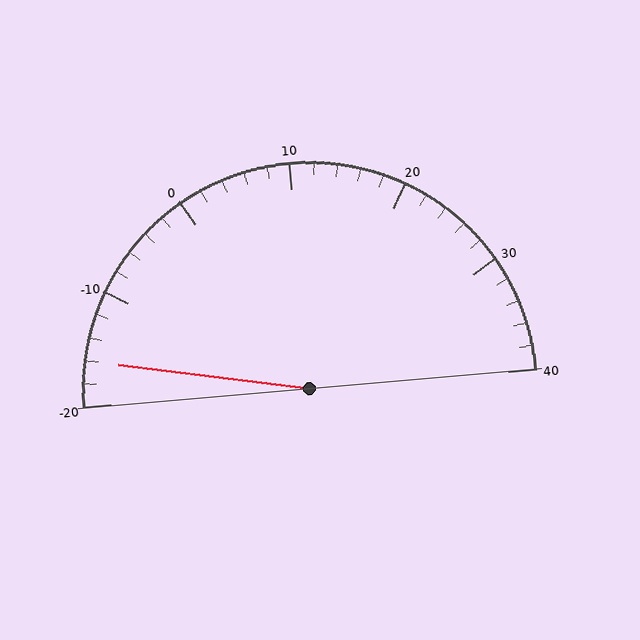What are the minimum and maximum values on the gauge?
The gauge ranges from -20 to 40.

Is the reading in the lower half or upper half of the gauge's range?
The reading is in the lower half of the range (-20 to 40).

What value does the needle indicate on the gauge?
The needle indicates approximately -16.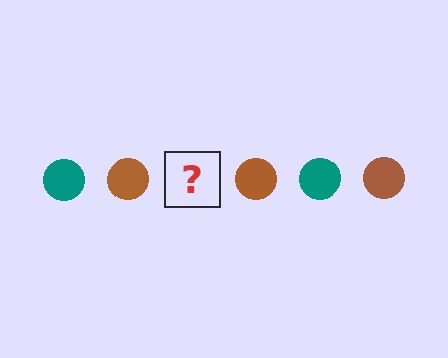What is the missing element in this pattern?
The missing element is a teal circle.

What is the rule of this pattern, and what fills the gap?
The rule is that the pattern cycles through teal, brown circles. The gap should be filled with a teal circle.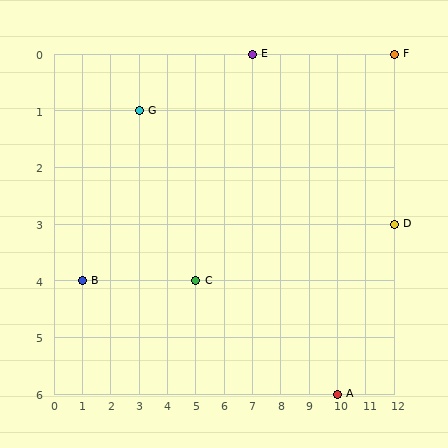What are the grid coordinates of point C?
Point C is at grid coordinates (5, 4).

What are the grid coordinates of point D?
Point D is at grid coordinates (12, 3).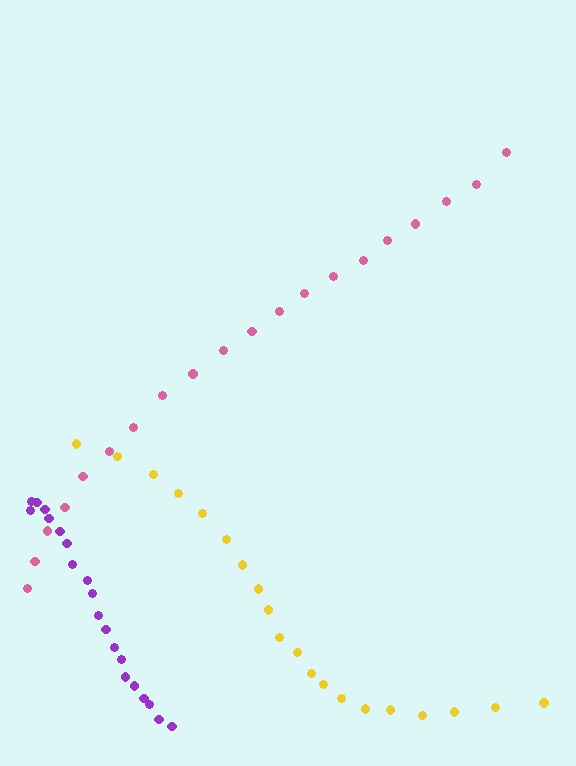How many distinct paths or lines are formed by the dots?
There are 3 distinct paths.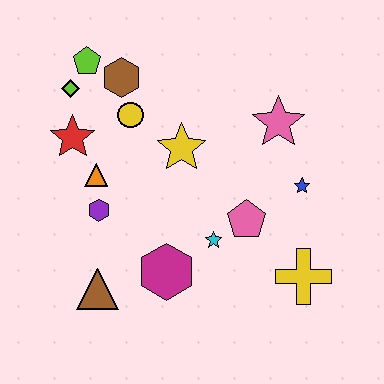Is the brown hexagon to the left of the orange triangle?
No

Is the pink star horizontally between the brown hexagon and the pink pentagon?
No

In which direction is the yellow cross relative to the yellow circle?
The yellow cross is to the right of the yellow circle.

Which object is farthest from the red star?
The yellow cross is farthest from the red star.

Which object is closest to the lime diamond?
The lime pentagon is closest to the lime diamond.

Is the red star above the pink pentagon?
Yes